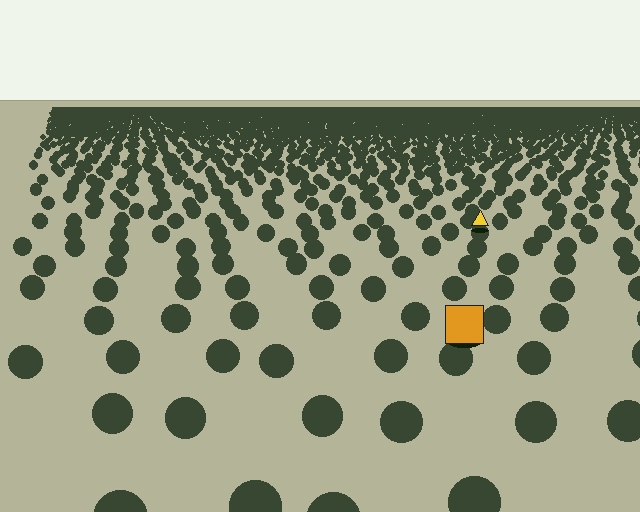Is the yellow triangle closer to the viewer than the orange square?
No. The orange square is closer — you can tell from the texture gradient: the ground texture is coarser near it.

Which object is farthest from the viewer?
The yellow triangle is farthest from the viewer. It appears smaller and the ground texture around it is denser.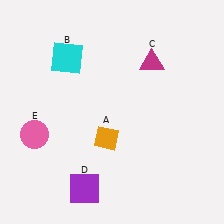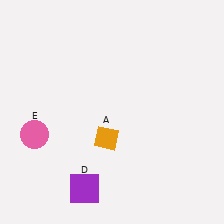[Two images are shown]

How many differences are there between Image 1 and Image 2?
There are 2 differences between the two images.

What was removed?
The cyan square (B), the magenta triangle (C) were removed in Image 2.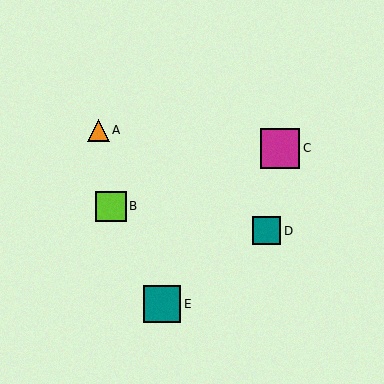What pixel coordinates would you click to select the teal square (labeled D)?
Click at (267, 231) to select the teal square D.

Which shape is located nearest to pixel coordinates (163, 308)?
The teal square (labeled E) at (162, 304) is nearest to that location.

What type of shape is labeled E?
Shape E is a teal square.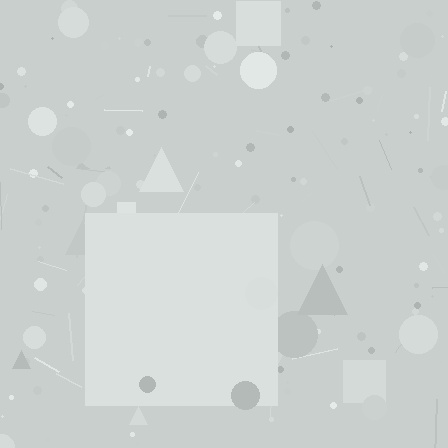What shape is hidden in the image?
A square is hidden in the image.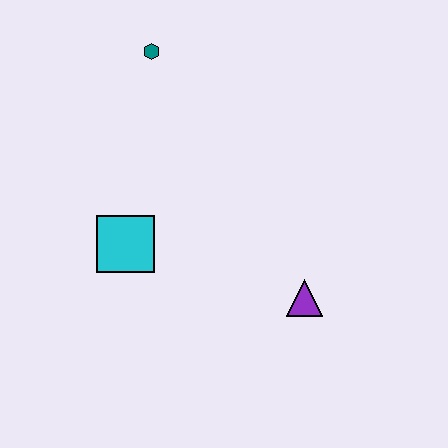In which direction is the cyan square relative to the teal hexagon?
The cyan square is below the teal hexagon.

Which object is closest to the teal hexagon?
The cyan square is closest to the teal hexagon.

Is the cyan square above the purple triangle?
Yes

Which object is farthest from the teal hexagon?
The purple triangle is farthest from the teal hexagon.